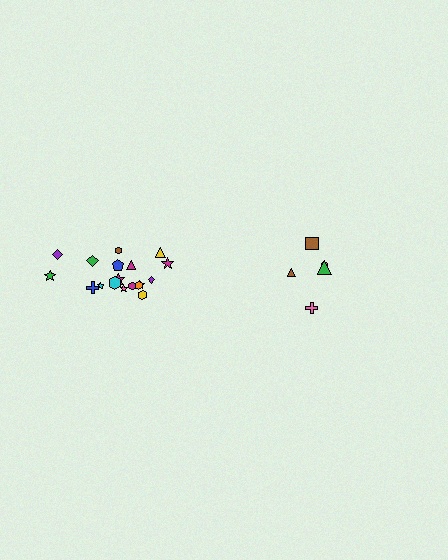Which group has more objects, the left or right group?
The left group.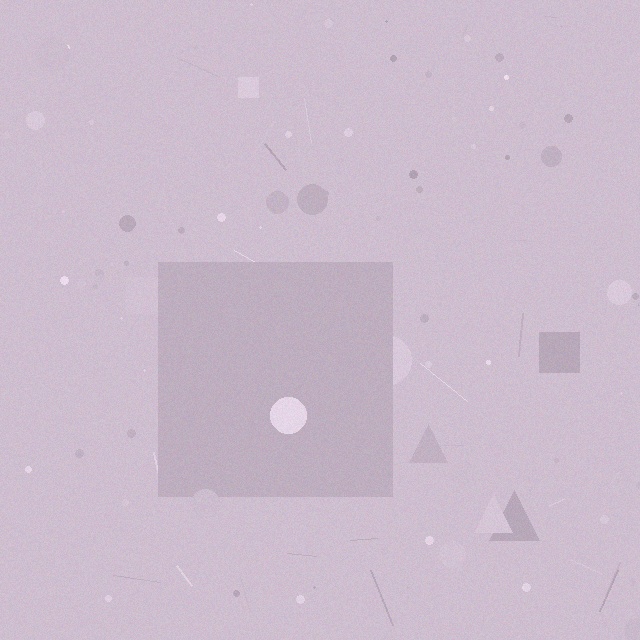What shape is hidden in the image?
A square is hidden in the image.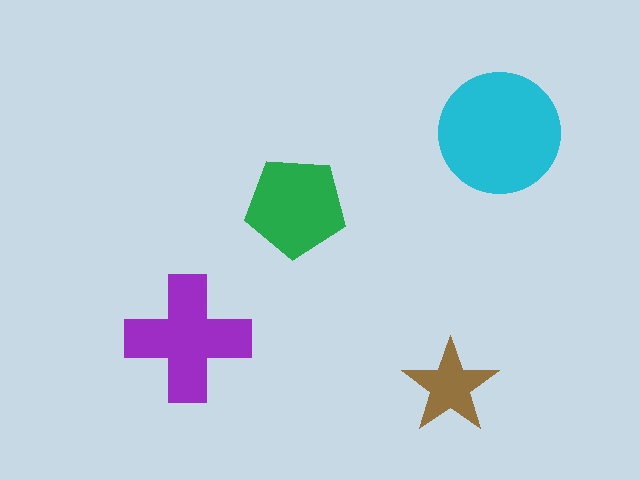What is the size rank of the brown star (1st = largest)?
4th.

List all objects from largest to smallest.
The cyan circle, the purple cross, the green pentagon, the brown star.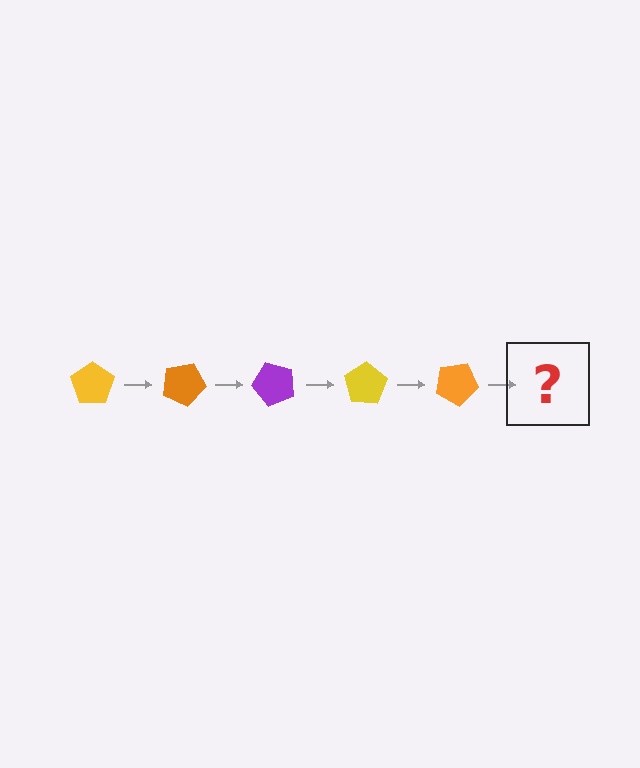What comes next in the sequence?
The next element should be a purple pentagon, rotated 125 degrees from the start.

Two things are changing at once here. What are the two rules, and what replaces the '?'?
The two rules are that it rotates 25 degrees each step and the color cycles through yellow, orange, and purple. The '?' should be a purple pentagon, rotated 125 degrees from the start.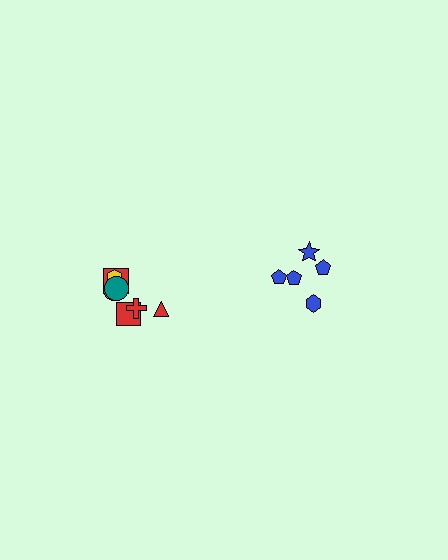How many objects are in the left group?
There are 7 objects.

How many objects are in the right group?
There are 5 objects.